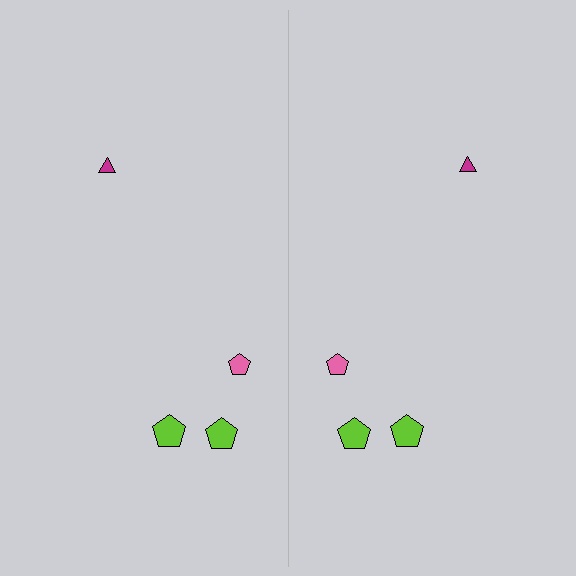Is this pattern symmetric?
Yes, this pattern has bilateral (reflection) symmetry.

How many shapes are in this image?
There are 8 shapes in this image.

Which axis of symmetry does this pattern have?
The pattern has a vertical axis of symmetry running through the center of the image.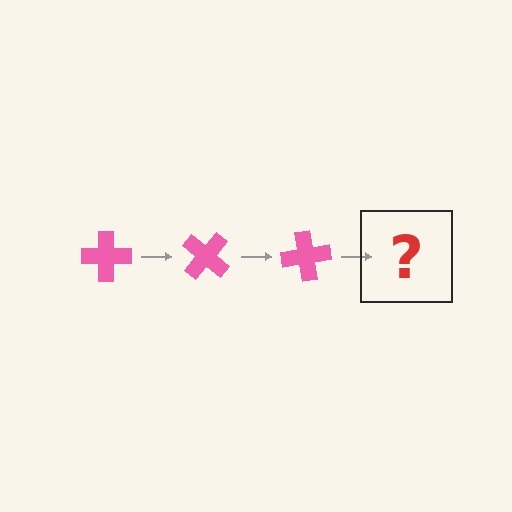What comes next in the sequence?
The next element should be a pink cross rotated 120 degrees.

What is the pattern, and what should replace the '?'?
The pattern is that the cross rotates 40 degrees each step. The '?' should be a pink cross rotated 120 degrees.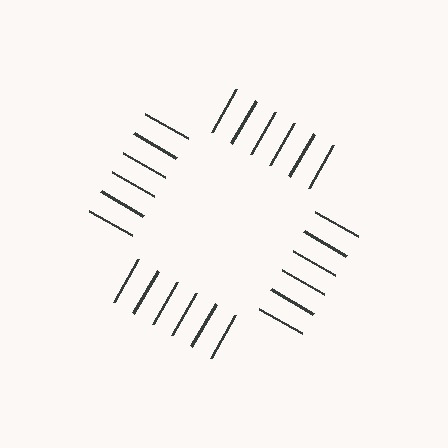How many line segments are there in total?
24 — 6 along each of the 4 edges.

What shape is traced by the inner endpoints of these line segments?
An illusory square — the line segments terminate on its edges but no continuous stroke is drawn.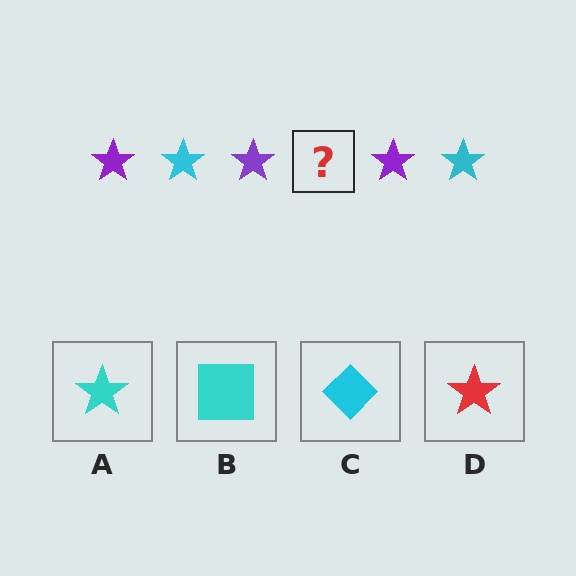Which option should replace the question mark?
Option A.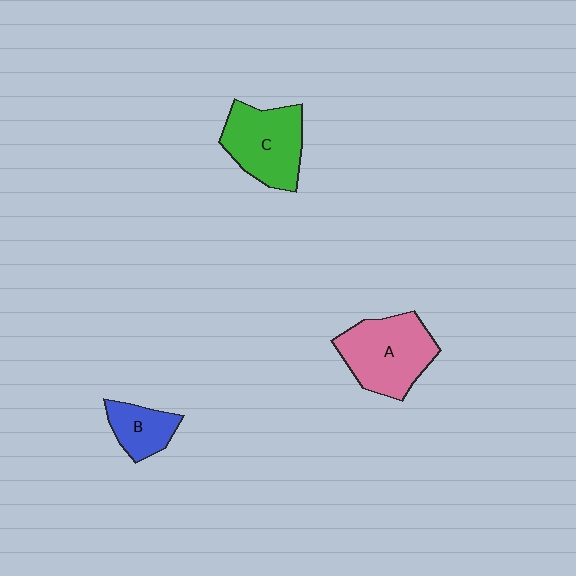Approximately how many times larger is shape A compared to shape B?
Approximately 2.0 times.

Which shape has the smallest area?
Shape B (blue).